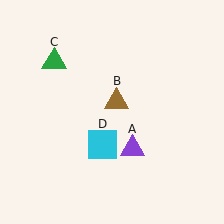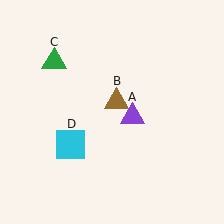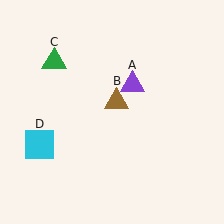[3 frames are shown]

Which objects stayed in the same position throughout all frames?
Brown triangle (object B) and green triangle (object C) remained stationary.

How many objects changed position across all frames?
2 objects changed position: purple triangle (object A), cyan square (object D).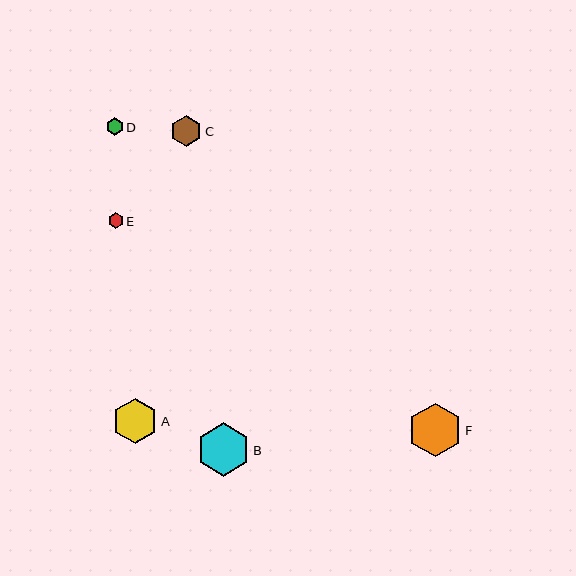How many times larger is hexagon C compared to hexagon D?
Hexagon C is approximately 1.8 times the size of hexagon D.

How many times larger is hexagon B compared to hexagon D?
Hexagon B is approximately 3.1 times the size of hexagon D.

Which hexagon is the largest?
Hexagon F is the largest with a size of approximately 54 pixels.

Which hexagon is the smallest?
Hexagon E is the smallest with a size of approximately 15 pixels.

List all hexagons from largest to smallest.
From largest to smallest: F, B, A, C, D, E.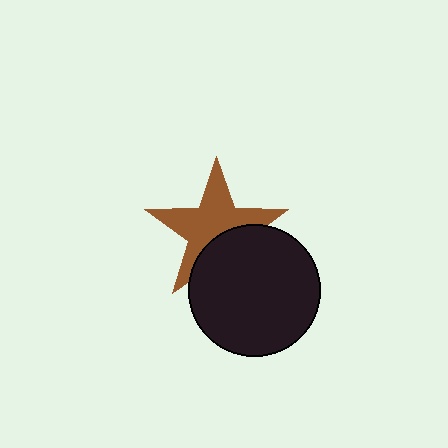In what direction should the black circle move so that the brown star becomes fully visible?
The black circle should move down. That is the shortest direction to clear the overlap and leave the brown star fully visible.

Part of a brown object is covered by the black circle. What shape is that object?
It is a star.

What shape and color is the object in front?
The object in front is a black circle.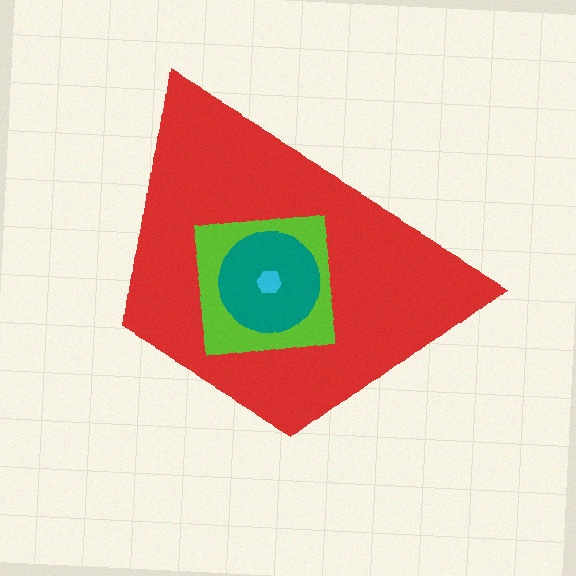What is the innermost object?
The cyan hexagon.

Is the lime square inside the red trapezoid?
Yes.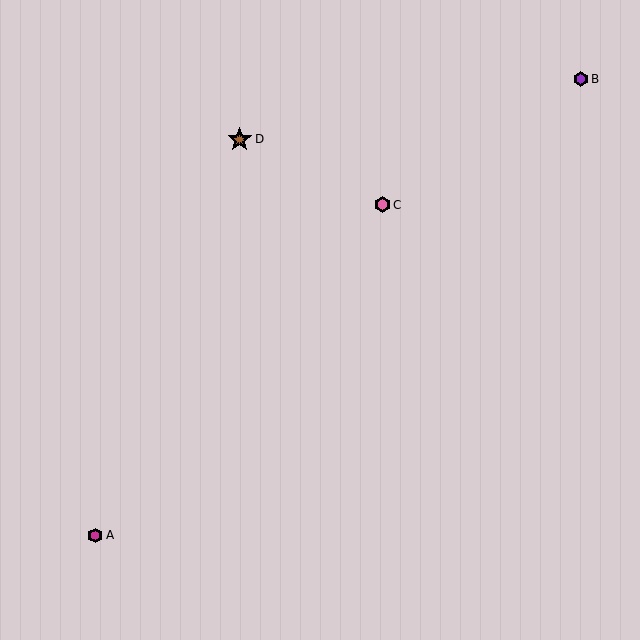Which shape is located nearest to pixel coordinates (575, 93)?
The purple hexagon (labeled B) at (581, 79) is nearest to that location.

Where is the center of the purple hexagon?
The center of the purple hexagon is at (581, 79).